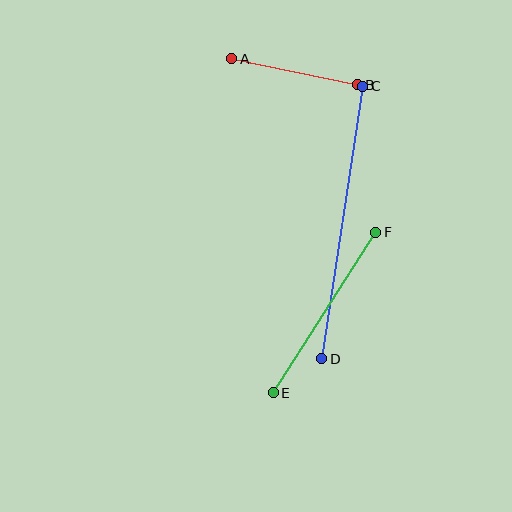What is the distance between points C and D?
The distance is approximately 275 pixels.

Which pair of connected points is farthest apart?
Points C and D are farthest apart.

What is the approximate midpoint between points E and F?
The midpoint is at approximately (324, 313) pixels.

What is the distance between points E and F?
The distance is approximately 191 pixels.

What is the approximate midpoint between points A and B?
The midpoint is at approximately (294, 72) pixels.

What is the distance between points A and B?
The distance is approximately 128 pixels.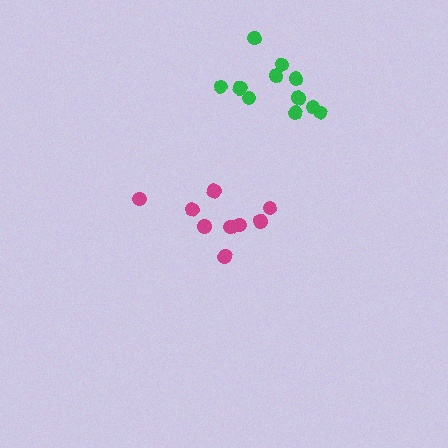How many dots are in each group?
Group 1: 11 dots, Group 2: 9 dots (20 total).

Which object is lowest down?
The magenta cluster is bottommost.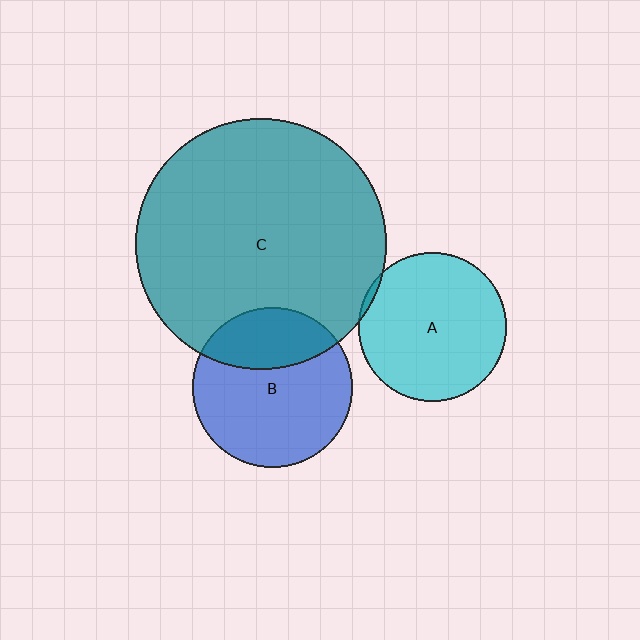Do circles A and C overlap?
Yes.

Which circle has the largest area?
Circle C (teal).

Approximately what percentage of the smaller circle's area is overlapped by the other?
Approximately 5%.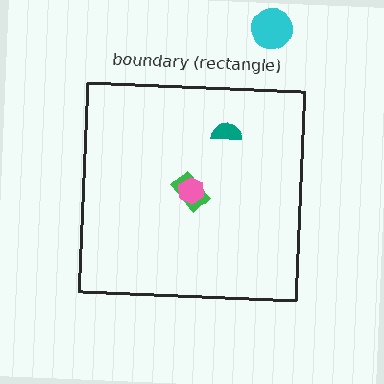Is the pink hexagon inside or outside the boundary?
Inside.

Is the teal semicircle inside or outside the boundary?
Inside.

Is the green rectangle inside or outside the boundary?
Inside.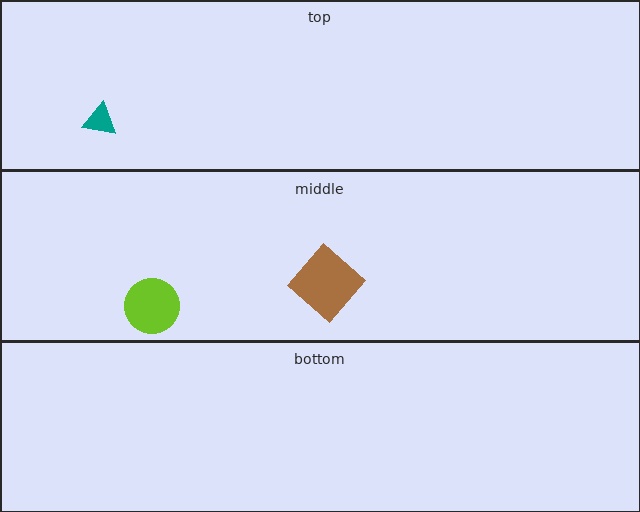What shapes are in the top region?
The teal triangle.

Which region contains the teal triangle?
The top region.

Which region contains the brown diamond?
The middle region.